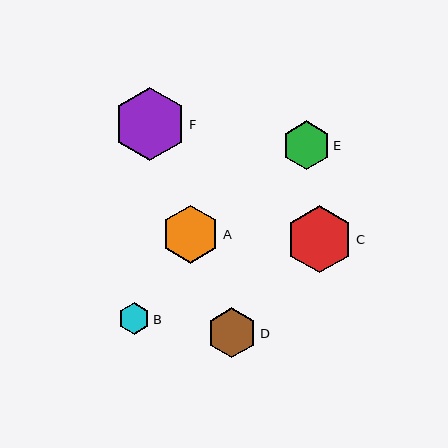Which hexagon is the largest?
Hexagon F is the largest with a size of approximately 73 pixels.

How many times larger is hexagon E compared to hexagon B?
Hexagon E is approximately 1.5 times the size of hexagon B.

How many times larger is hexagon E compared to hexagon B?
Hexagon E is approximately 1.5 times the size of hexagon B.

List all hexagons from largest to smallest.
From largest to smallest: F, C, A, D, E, B.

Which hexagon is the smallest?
Hexagon B is the smallest with a size of approximately 32 pixels.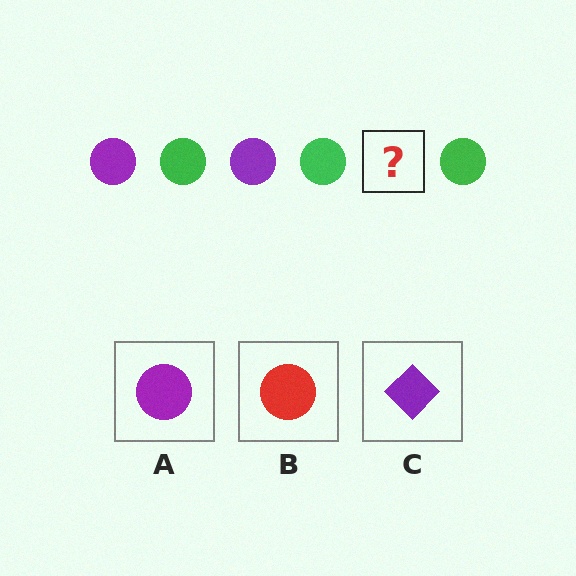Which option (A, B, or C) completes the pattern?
A.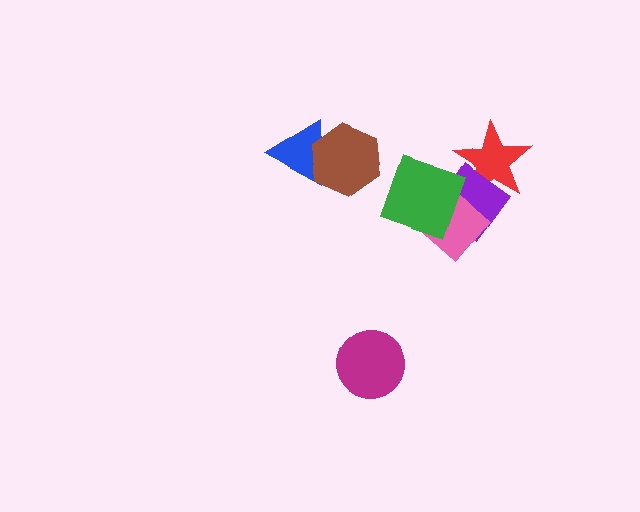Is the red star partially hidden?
Yes, it is partially covered by another shape.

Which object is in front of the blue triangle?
The brown hexagon is in front of the blue triangle.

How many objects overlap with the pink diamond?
2 objects overlap with the pink diamond.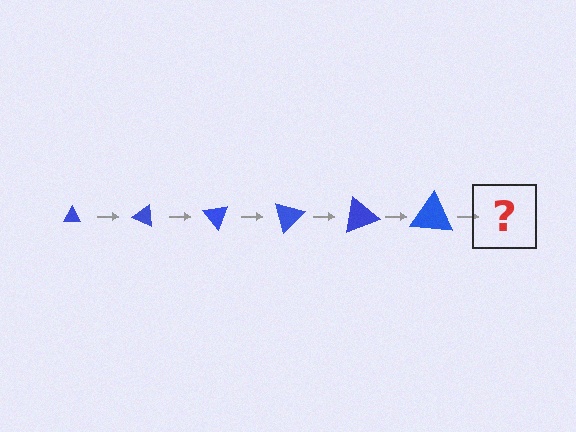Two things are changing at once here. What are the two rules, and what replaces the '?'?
The two rules are that the triangle grows larger each step and it rotates 25 degrees each step. The '?' should be a triangle, larger than the previous one and rotated 150 degrees from the start.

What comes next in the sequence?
The next element should be a triangle, larger than the previous one and rotated 150 degrees from the start.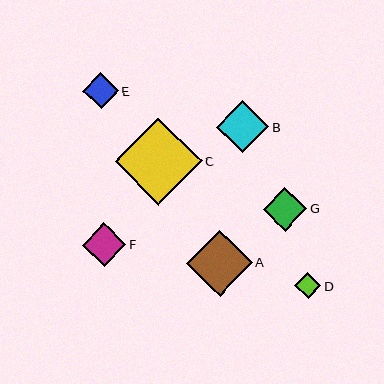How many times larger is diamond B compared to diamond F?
Diamond B is approximately 1.2 times the size of diamond F.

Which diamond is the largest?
Diamond C is the largest with a size of approximately 87 pixels.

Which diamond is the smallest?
Diamond D is the smallest with a size of approximately 26 pixels.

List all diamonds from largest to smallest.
From largest to smallest: C, A, B, G, F, E, D.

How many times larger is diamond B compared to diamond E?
Diamond B is approximately 1.5 times the size of diamond E.